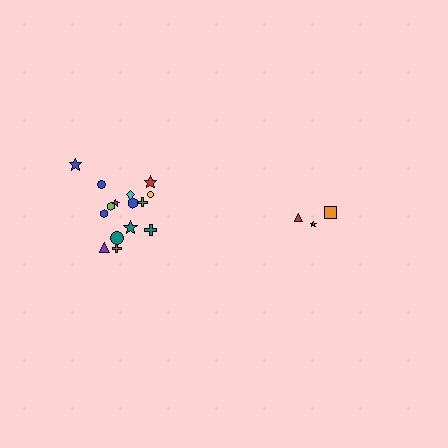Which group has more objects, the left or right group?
The left group.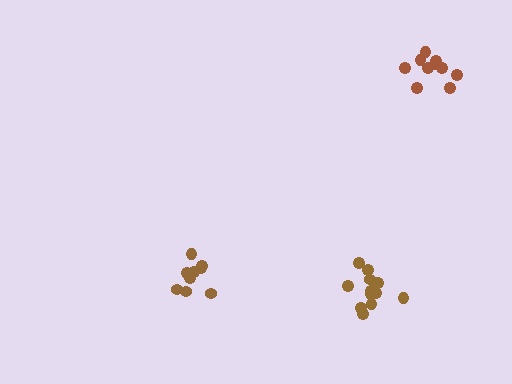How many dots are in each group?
Group 1: 9 dots, Group 2: 12 dots, Group 3: 10 dots (31 total).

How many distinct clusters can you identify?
There are 3 distinct clusters.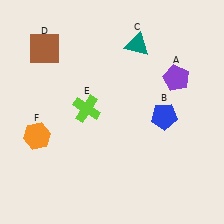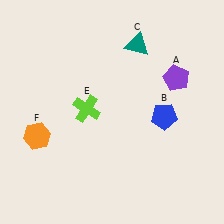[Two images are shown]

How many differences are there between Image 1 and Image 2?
There is 1 difference between the two images.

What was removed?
The brown square (D) was removed in Image 2.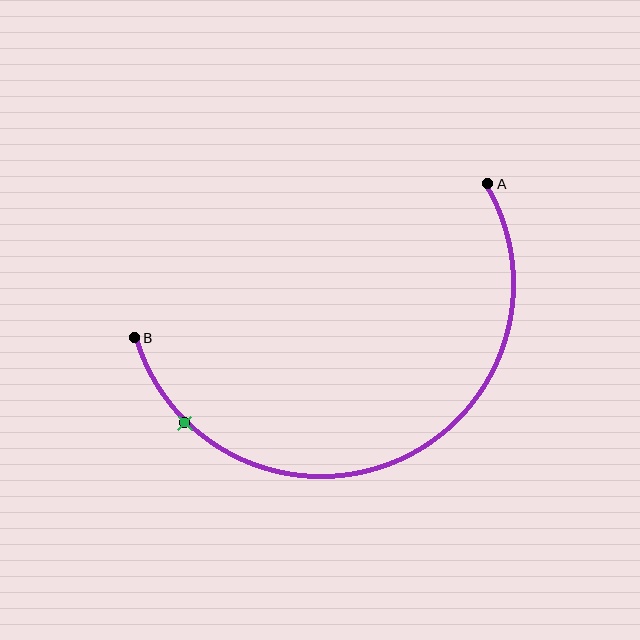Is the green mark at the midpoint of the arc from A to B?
No. The green mark lies on the arc but is closer to endpoint B. The arc midpoint would be at the point on the curve equidistant along the arc from both A and B.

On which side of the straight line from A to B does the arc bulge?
The arc bulges below the straight line connecting A and B.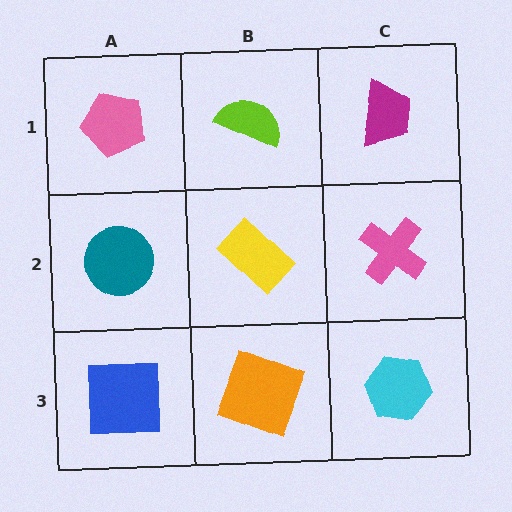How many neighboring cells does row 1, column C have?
2.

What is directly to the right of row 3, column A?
An orange square.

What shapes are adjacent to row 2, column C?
A magenta trapezoid (row 1, column C), a cyan hexagon (row 3, column C), a yellow rectangle (row 2, column B).